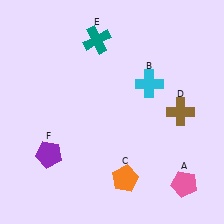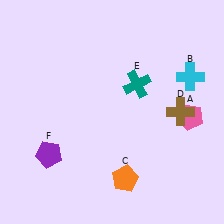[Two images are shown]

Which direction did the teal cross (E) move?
The teal cross (E) moved down.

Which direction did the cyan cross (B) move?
The cyan cross (B) moved right.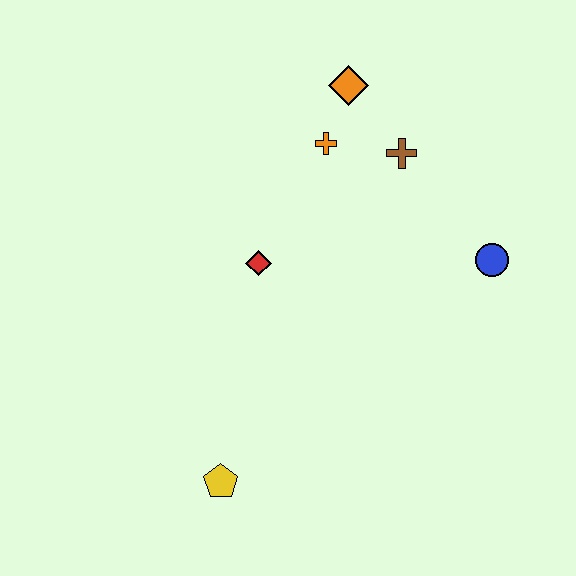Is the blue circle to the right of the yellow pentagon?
Yes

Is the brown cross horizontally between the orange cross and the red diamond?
No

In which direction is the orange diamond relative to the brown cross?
The orange diamond is above the brown cross.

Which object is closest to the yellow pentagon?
The red diamond is closest to the yellow pentagon.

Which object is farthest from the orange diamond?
The yellow pentagon is farthest from the orange diamond.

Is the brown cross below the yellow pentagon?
No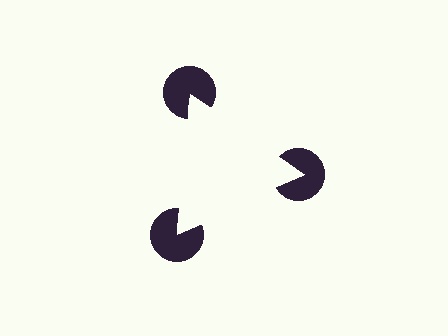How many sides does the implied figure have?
3 sides.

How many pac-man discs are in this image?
There are 3 — one at each vertex of the illusory triangle.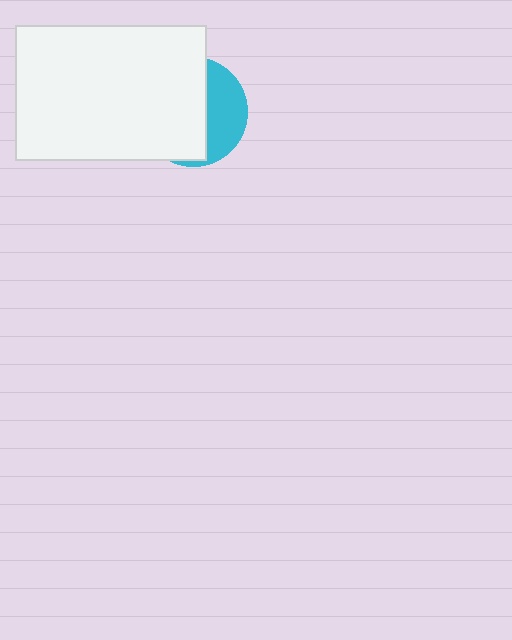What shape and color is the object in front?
The object in front is a white rectangle.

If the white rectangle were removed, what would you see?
You would see the complete cyan circle.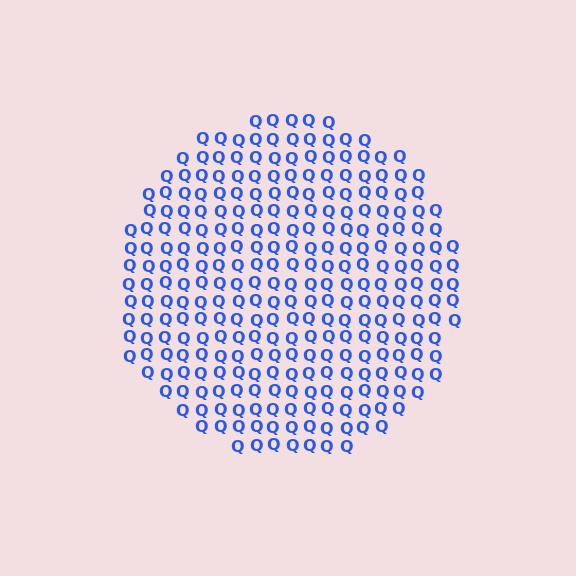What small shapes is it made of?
It is made of small letter Q's.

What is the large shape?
The large shape is a circle.